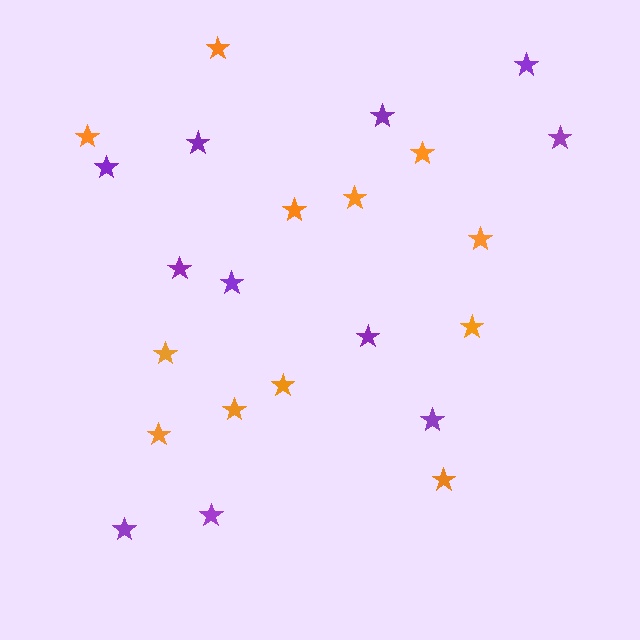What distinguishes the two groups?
There are 2 groups: one group of purple stars (11) and one group of orange stars (12).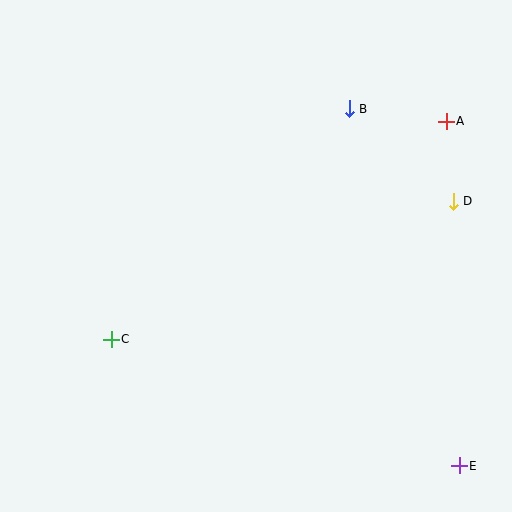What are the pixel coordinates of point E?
Point E is at (459, 466).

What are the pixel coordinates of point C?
Point C is at (111, 339).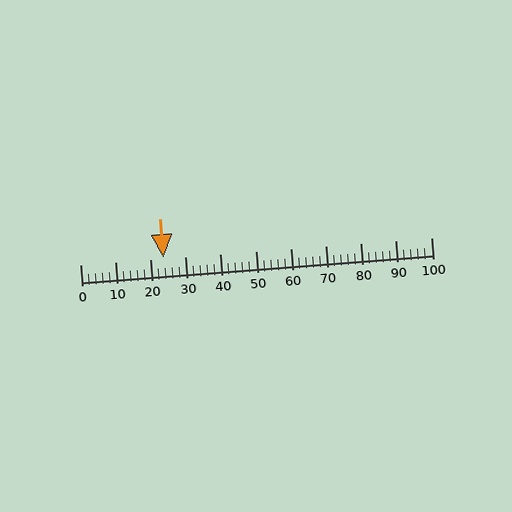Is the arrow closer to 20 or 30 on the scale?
The arrow is closer to 20.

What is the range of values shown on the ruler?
The ruler shows values from 0 to 100.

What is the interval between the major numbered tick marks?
The major tick marks are spaced 10 units apart.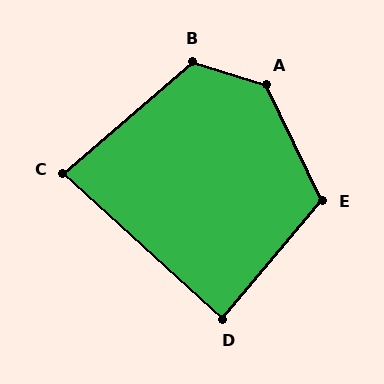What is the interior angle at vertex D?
Approximately 88 degrees (approximately right).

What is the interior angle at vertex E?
Approximately 114 degrees (obtuse).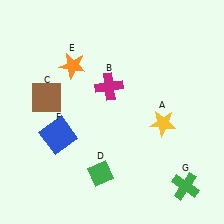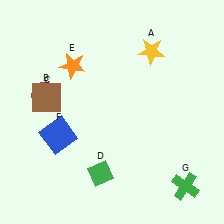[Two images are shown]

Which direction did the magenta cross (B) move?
The magenta cross (B) moved left.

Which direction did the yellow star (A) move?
The yellow star (A) moved up.